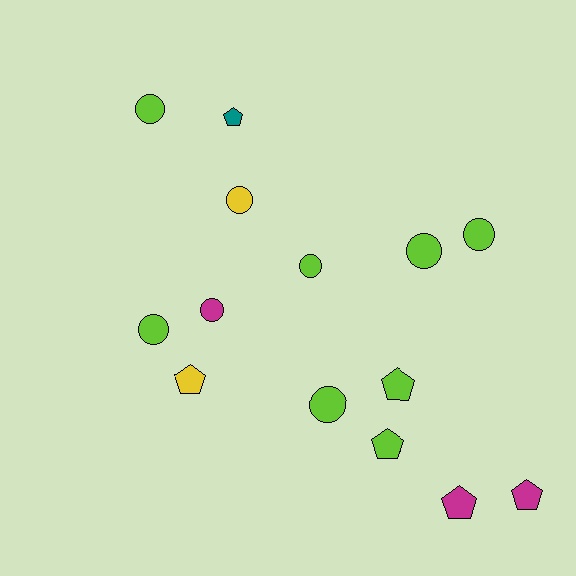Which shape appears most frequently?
Circle, with 8 objects.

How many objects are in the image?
There are 14 objects.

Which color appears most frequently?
Lime, with 8 objects.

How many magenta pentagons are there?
There are 2 magenta pentagons.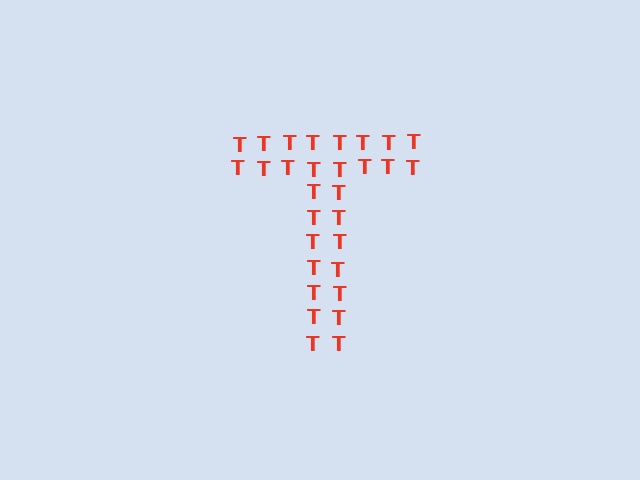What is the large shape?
The large shape is the letter T.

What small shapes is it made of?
It is made of small letter T's.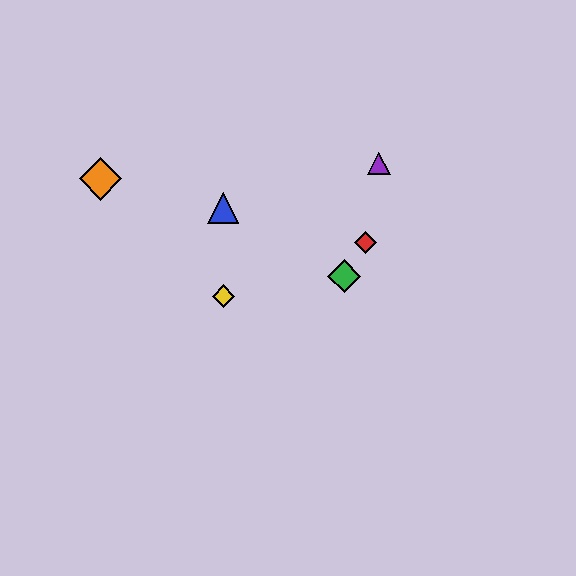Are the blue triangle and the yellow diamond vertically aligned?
Yes, both are at x≈223.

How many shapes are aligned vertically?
2 shapes (the blue triangle, the yellow diamond) are aligned vertically.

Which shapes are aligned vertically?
The blue triangle, the yellow diamond are aligned vertically.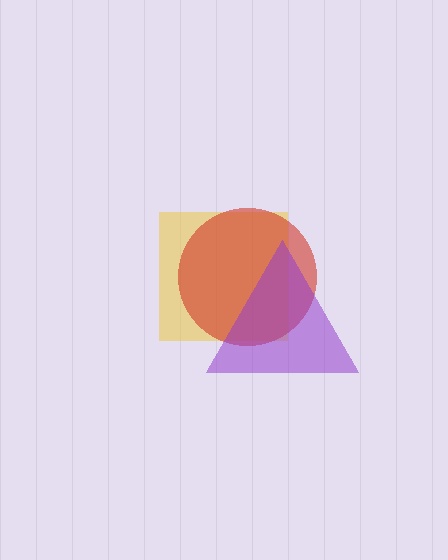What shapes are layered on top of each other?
The layered shapes are: a yellow square, a red circle, a purple triangle.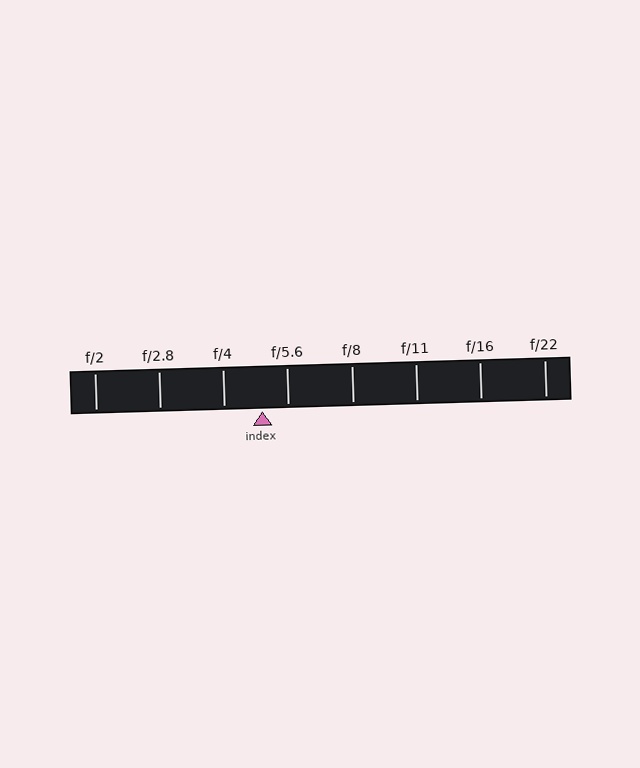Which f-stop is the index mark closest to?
The index mark is closest to f/5.6.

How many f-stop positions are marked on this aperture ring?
There are 8 f-stop positions marked.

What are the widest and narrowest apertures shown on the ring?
The widest aperture shown is f/2 and the narrowest is f/22.